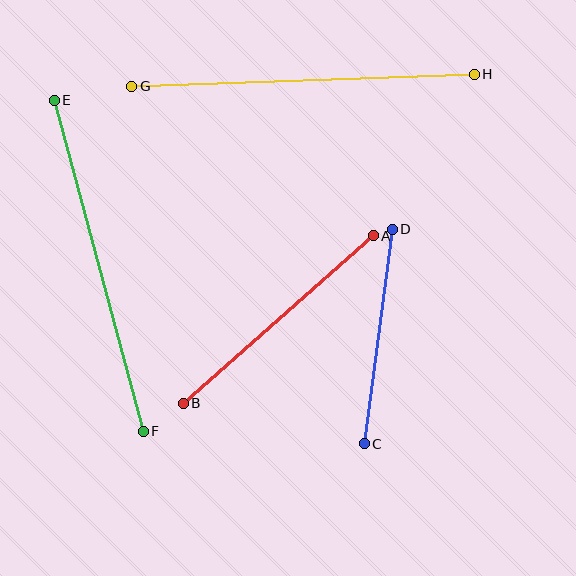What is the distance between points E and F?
The distance is approximately 342 pixels.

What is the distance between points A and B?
The distance is approximately 254 pixels.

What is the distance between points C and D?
The distance is approximately 217 pixels.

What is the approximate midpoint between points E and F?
The midpoint is at approximately (99, 266) pixels.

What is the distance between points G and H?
The distance is approximately 343 pixels.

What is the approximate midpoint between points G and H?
The midpoint is at approximately (303, 80) pixels.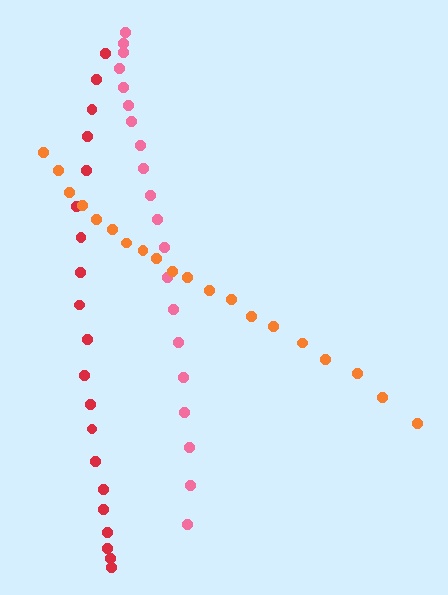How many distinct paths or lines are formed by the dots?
There are 3 distinct paths.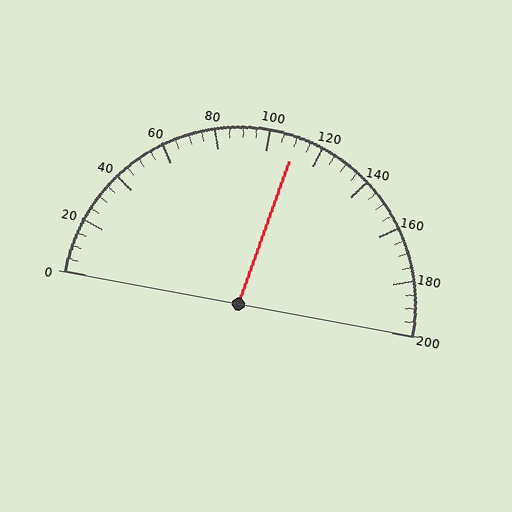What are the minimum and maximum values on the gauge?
The gauge ranges from 0 to 200.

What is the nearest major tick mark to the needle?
The nearest major tick mark is 120.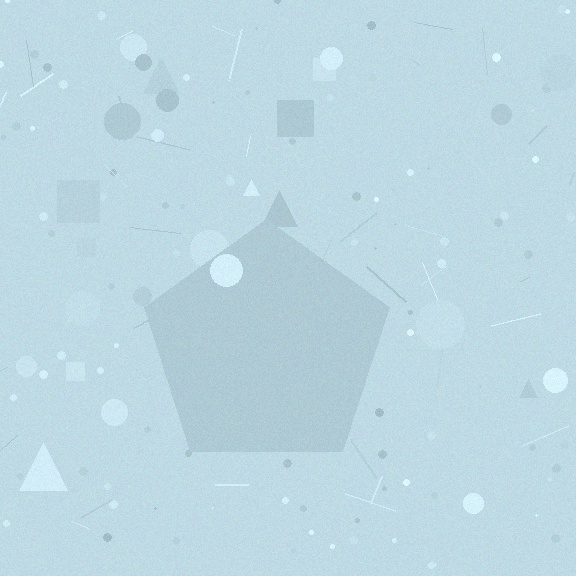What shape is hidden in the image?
A pentagon is hidden in the image.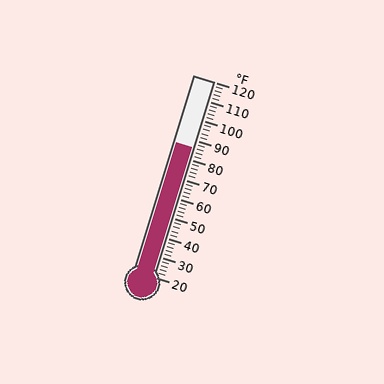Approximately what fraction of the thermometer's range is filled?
The thermometer is filled to approximately 65% of its range.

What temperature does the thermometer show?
The thermometer shows approximately 86°F.